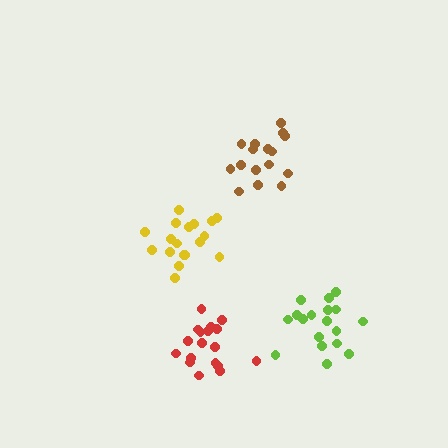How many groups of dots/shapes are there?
There are 4 groups.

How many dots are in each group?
Group 1: 18 dots, Group 2: 18 dots, Group 3: 16 dots, Group 4: 18 dots (70 total).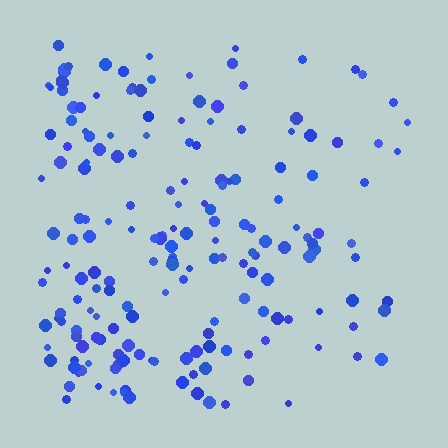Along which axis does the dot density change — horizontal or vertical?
Horizontal.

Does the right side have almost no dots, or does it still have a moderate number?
Still a moderate number, just noticeably fewer than the left.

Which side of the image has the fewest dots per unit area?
The right.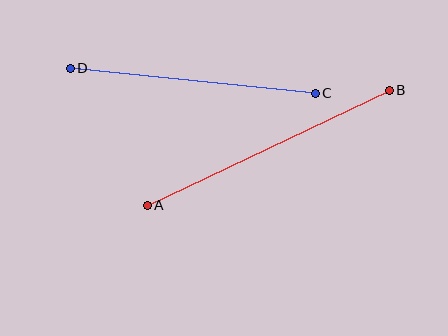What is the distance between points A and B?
The distance is approximately 268 pixels.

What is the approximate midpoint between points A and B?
The midpoint is at approximately (268, 148) pixels.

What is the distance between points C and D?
The distance is approximately 246 pixels.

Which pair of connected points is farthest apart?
Points A and B are farthest apart.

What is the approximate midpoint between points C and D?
The midpoint is at approximately (193, 81) pixels.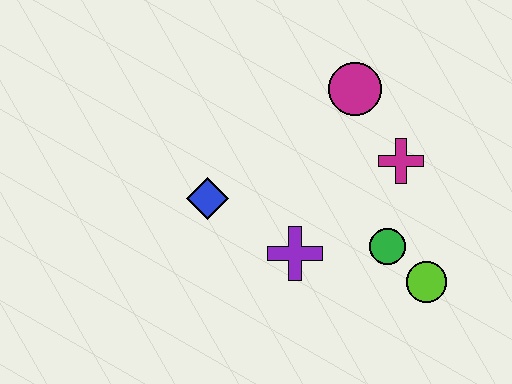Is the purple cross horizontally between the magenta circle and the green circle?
No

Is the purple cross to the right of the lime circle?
No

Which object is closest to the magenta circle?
The magenta cross is closest to the magenta circle.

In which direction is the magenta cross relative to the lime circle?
The magenta cross is above the lime circle.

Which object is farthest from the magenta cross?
The blue diamond is farthest from the magenta cross.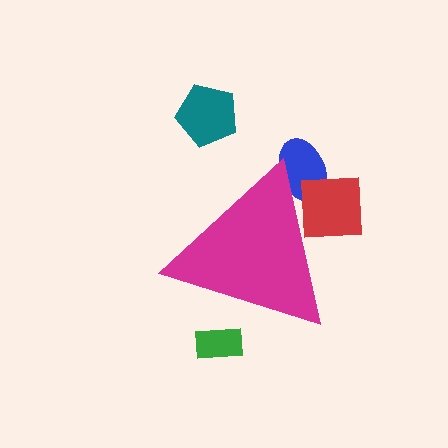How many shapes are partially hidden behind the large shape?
3 shapes are partially hidden.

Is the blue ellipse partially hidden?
Yes, the blue ellipse is partially hidden behind the magenta triangle.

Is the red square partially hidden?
Yes, the red square is partially hidden behind the magenta triangle.